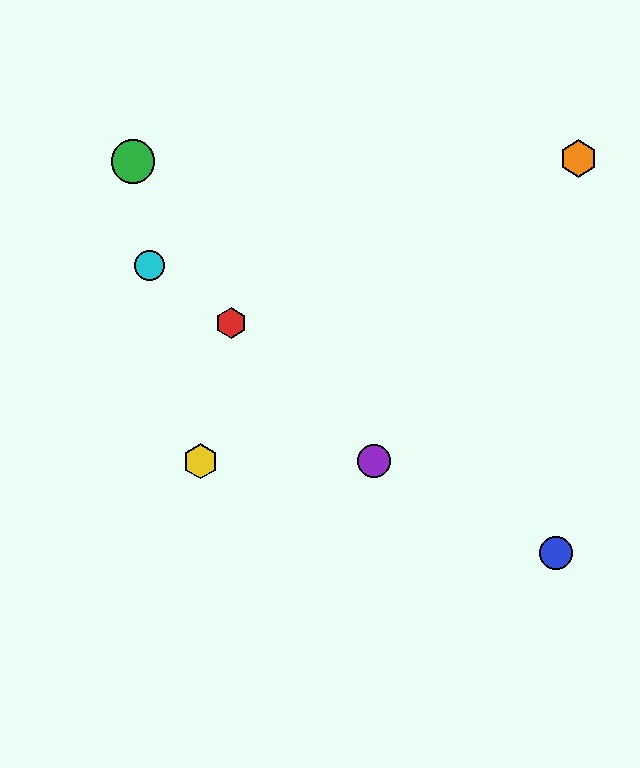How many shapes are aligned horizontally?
2 shapes (the yellow hexagon, the purple circle) are aligned horizontally.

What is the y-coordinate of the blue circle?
The blue circle is at y≈553.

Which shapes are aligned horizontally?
The yellow hexagon, the purple circle are aligned horizontally.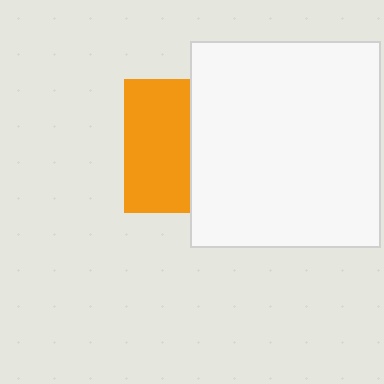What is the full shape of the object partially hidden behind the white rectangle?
The partially hidden object is an orange square.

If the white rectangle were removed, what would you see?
You would see the complete orange square.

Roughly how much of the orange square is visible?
About half of it is visible (roughly 49%).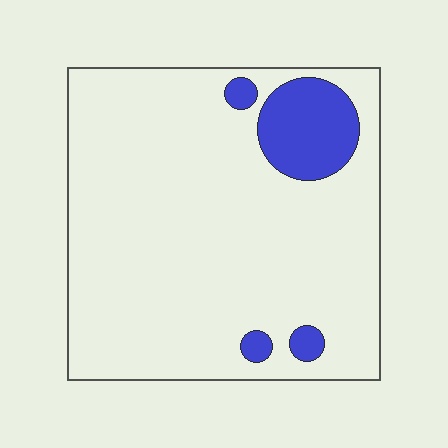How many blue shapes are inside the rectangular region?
4.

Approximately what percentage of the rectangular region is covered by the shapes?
Approximately 10%.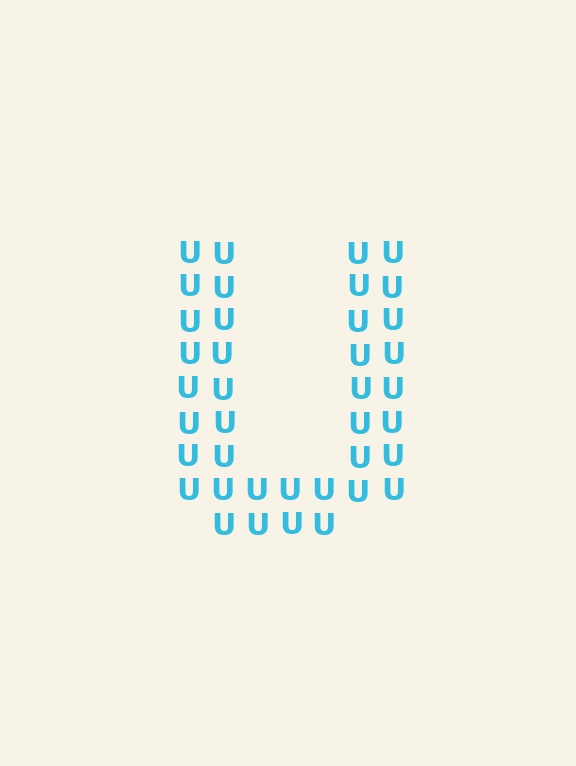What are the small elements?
The small elements are letter U's.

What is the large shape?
The large shape is the letter U.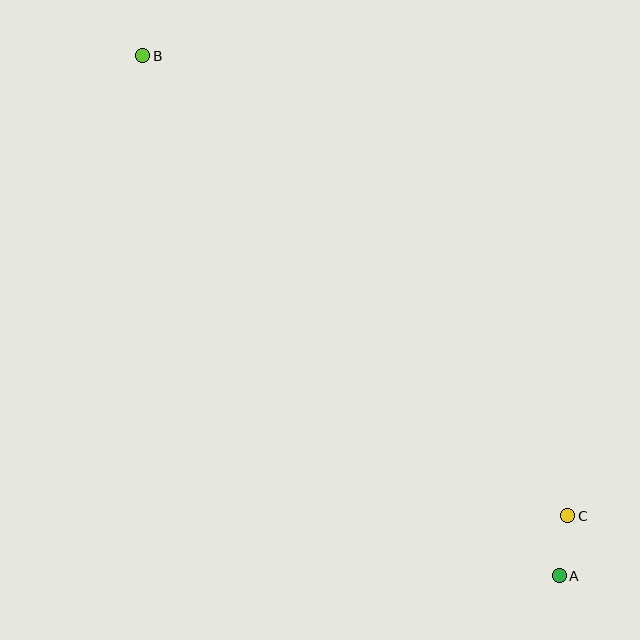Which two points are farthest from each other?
Points A and B are farthest from each other.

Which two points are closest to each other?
Points A and C are closest to each other.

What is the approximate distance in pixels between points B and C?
The distance between B and C is approximately 626 pixels.